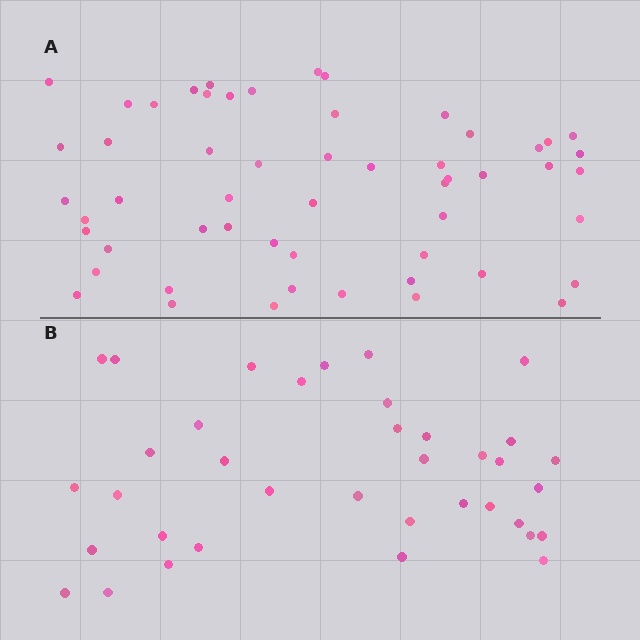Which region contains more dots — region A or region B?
Region A (the top region) has more dots.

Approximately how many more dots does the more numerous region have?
Region A has approximately 20 more dots than region B.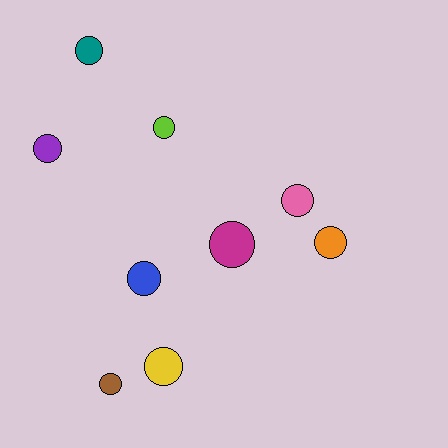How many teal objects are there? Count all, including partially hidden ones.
There is 1 teal object.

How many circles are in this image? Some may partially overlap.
There are 9 circles.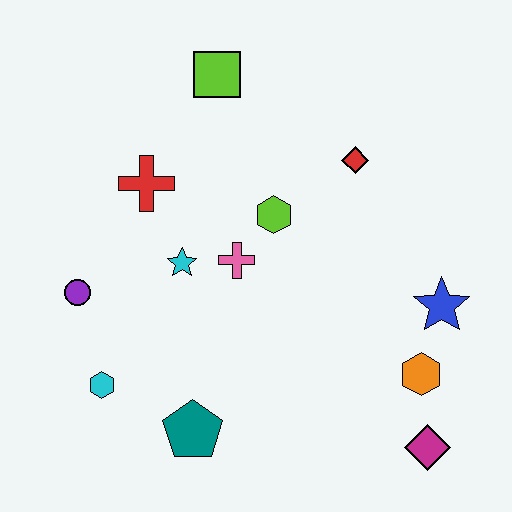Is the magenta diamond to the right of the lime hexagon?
Yes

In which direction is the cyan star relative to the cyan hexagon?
The cyan star is above the cyan hexagon.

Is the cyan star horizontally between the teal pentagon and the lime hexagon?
No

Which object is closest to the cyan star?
The pink cross is closest to the cyan star.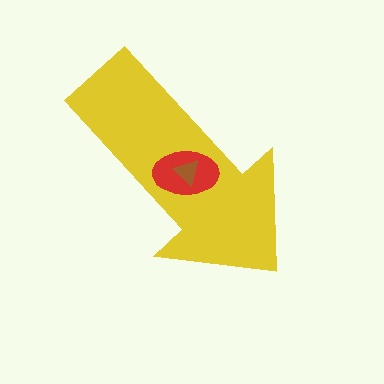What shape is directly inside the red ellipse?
The brown triangle.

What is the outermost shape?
The yellow arrow.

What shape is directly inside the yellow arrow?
The red ellipse.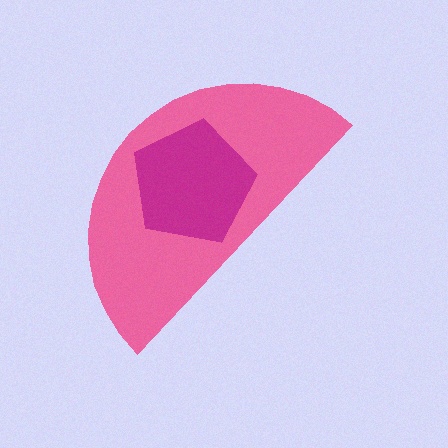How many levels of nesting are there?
2.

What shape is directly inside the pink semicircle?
The magenta pentagon.